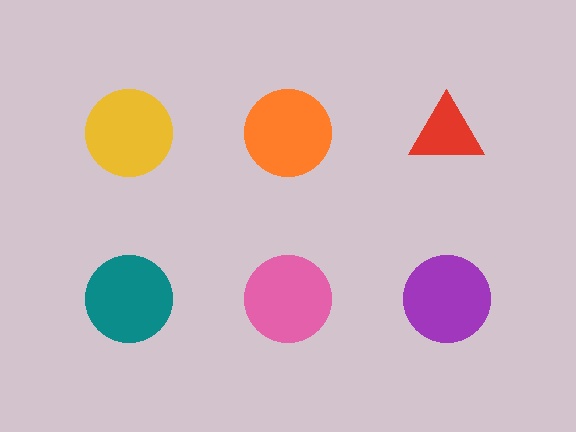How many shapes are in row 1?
3 shapes.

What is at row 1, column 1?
A yellow circle.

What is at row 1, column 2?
An orange circle.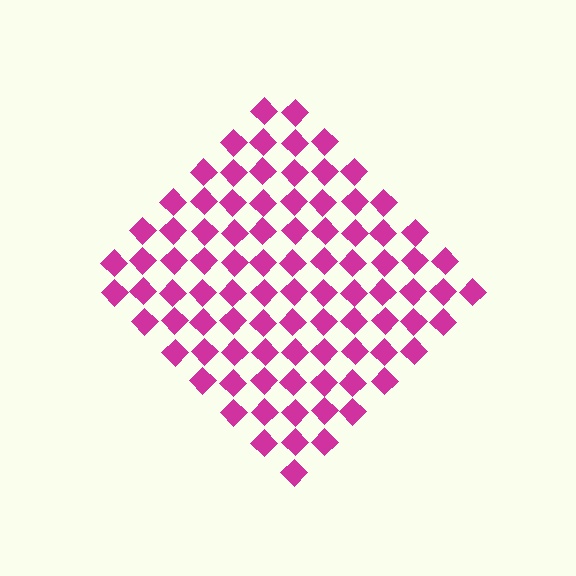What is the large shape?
The large shape is a diamond.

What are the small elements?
The small elements are diamonds.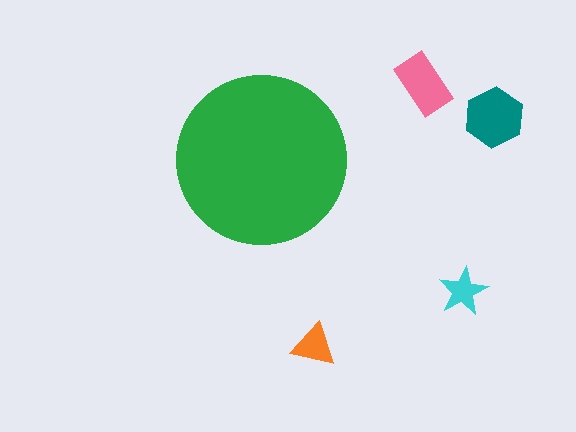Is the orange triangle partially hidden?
No, the orange triangle is fully visible.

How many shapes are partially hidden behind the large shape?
0 shapes are partially hidden.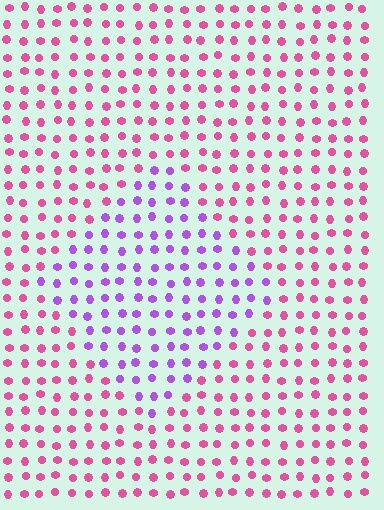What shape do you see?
I see a diamond.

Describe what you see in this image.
The image is filled with small pink elements in a uniform arrangement. A diamond-shaped region is visible where the elements are tinted to a slightly different hue, forming a subtle color boundary.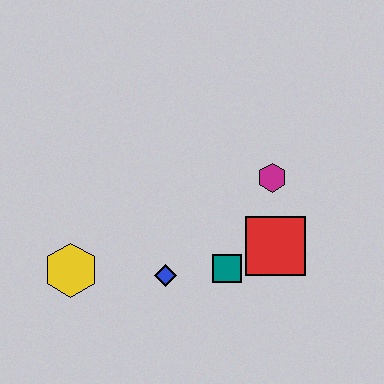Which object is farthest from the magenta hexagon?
The yellow hexagon is farthest from the magenta hexagon.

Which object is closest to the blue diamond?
The teal square is closest to the blue diamond.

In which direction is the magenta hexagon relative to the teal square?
The magenta hexagon is above the teal square.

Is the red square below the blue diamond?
No